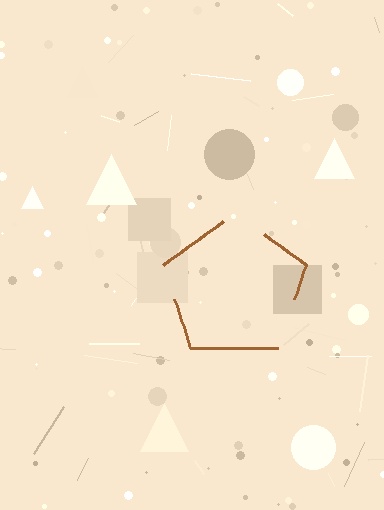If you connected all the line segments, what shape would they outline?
They would outline a pentagon.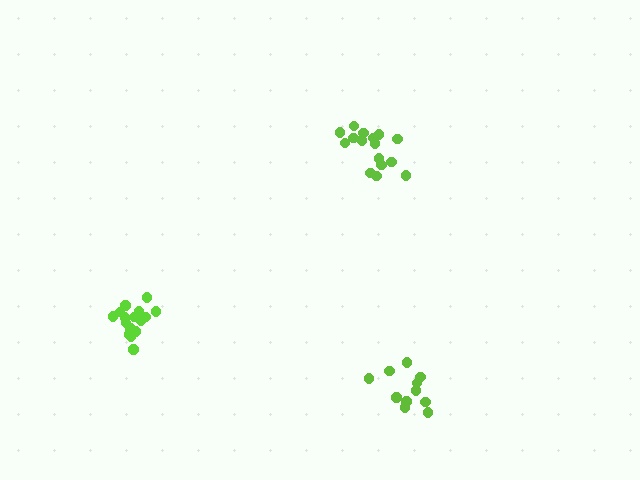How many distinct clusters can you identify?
There are 3 distinct clusters.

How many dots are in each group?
Group 1: 16 dots, Group 2: 11 dots, Group 3: 16 dots (43 total).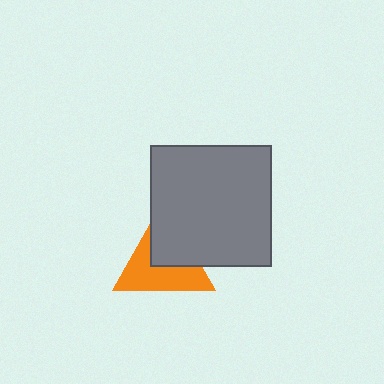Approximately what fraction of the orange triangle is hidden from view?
Roughly 44% of the orange triangle is hidden behind the gray square.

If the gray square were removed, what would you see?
You would see the complete orange triangle.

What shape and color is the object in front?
The object in front is a gray square.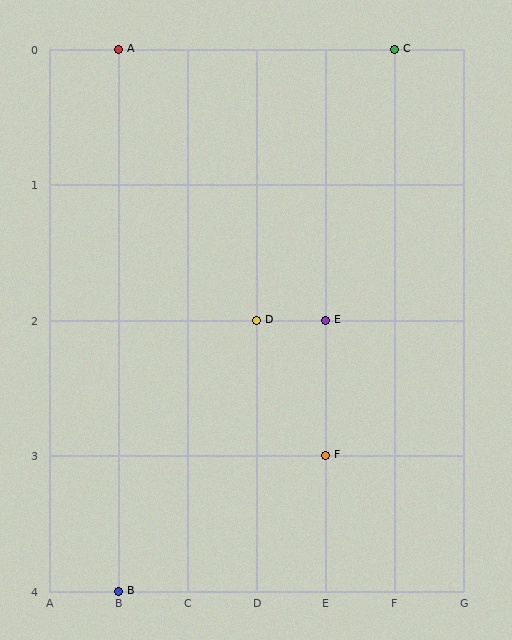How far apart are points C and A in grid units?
Points C and A are 4 columns apart.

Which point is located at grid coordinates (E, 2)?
Point E is at (E, 2).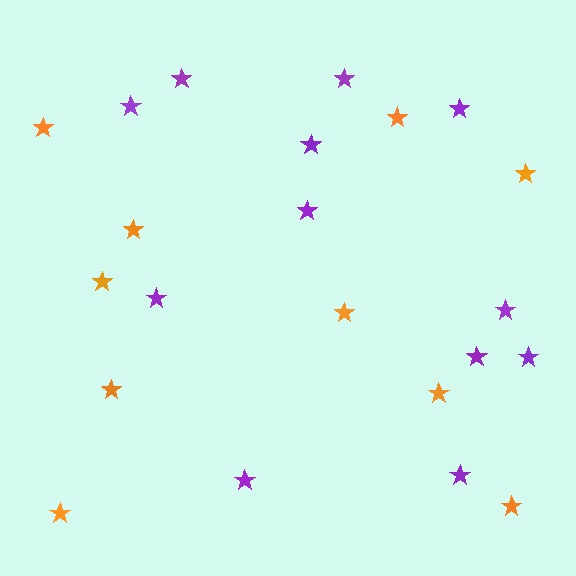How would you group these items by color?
There are 2 groups: one group of orange stars (10) and one group of purple stars (12).